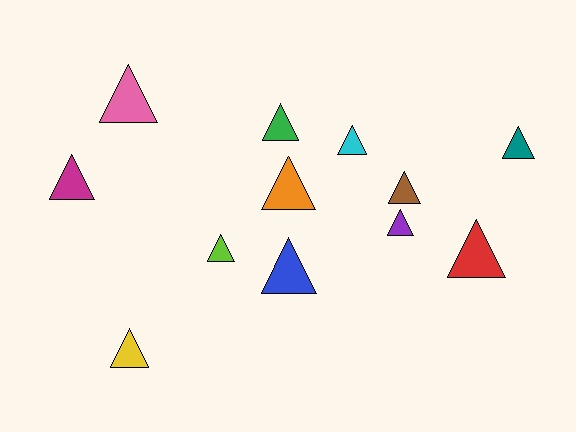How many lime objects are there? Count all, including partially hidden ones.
There is 1 lime object.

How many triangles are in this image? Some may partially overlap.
There are 12 triangles.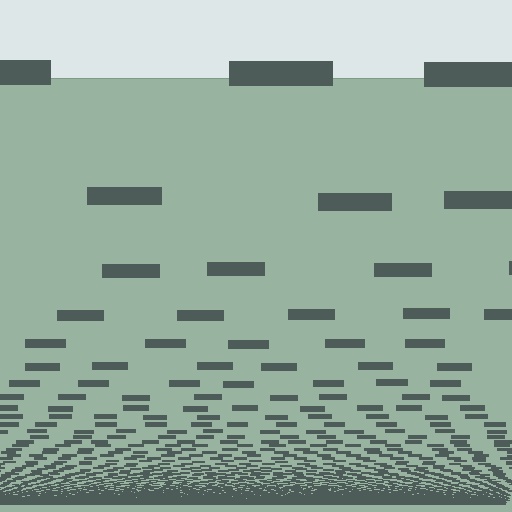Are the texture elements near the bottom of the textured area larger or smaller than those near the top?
Smaller. The gradient is inverted — elements near the bottom are smaller and denser.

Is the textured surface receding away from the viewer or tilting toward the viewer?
The surface appears to tilt toward the viewer. Texture elements get larger and sparser toward the top.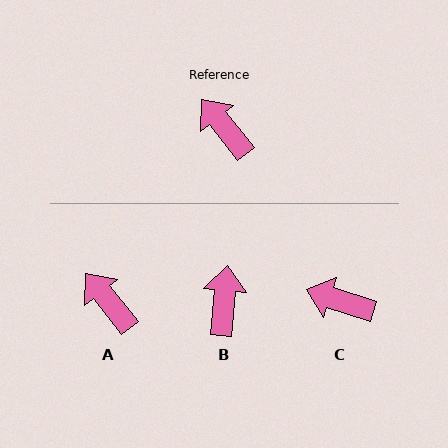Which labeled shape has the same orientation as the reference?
A.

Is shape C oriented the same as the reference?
No, it is off by about 33 degrees.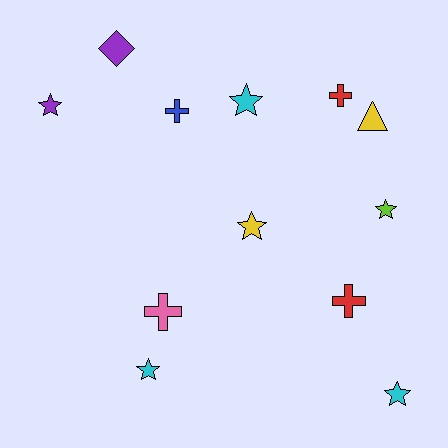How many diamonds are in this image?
There is 1 diamond.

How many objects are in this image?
There are 12 objects.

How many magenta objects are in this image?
There are no magenta objects.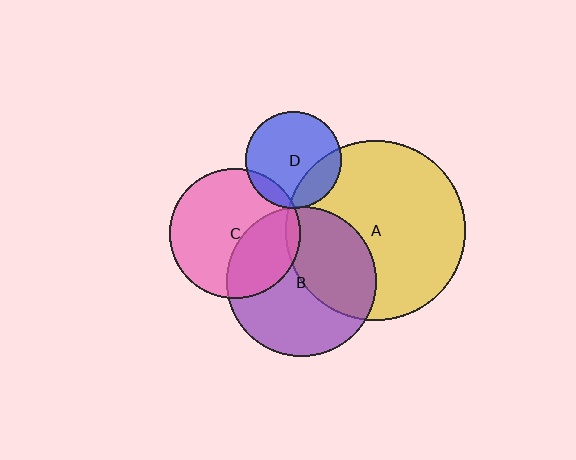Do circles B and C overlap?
Yes.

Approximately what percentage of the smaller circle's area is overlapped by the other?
Approximately 35%.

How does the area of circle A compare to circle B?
Approximately 1.4 times.